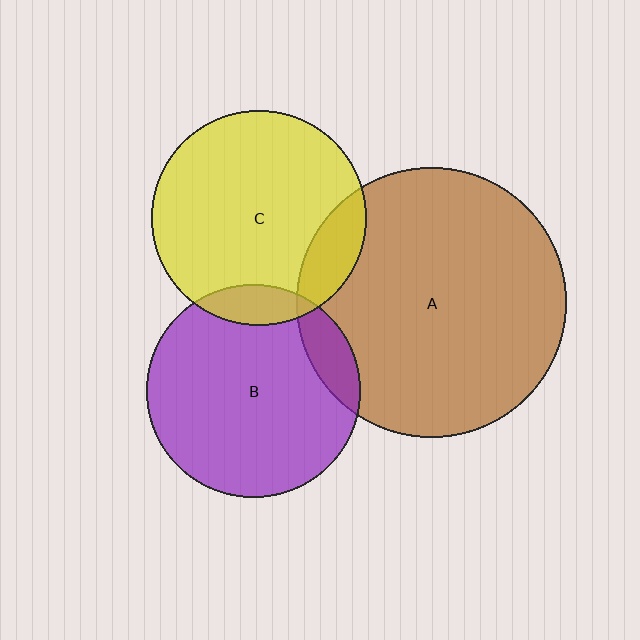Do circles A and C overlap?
Yes.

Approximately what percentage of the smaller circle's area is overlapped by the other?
Approximately 15%.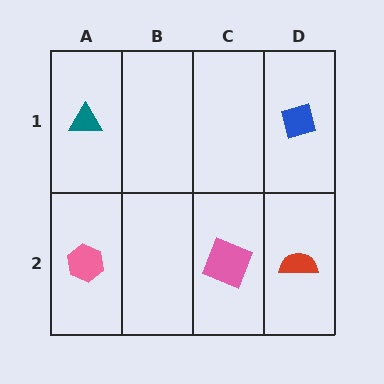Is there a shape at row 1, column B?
No, that cell is empty.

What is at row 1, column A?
A teal triangle.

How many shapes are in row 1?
2 shapes.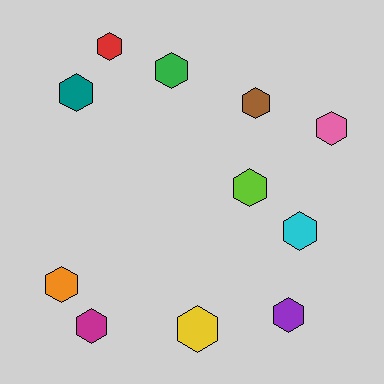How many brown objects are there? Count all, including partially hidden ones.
There is 1 brown object.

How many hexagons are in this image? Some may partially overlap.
There are 11 hexagons.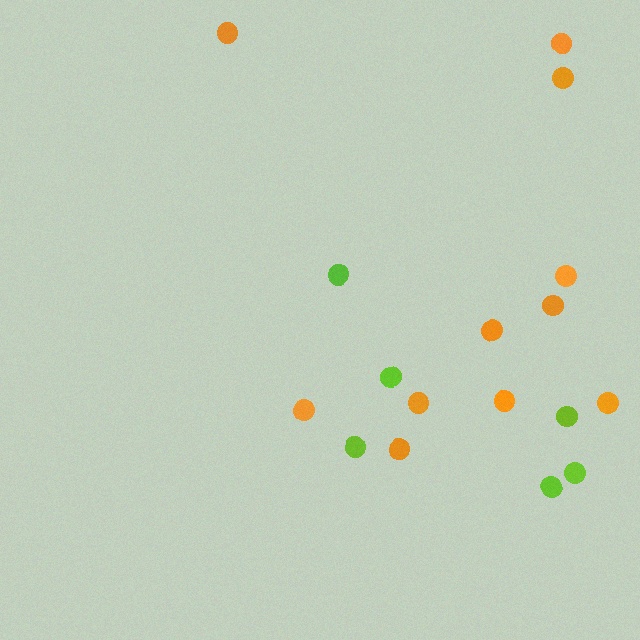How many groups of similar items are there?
There are 2 groups: one group of lime circles (6) and one group of orange circles (11).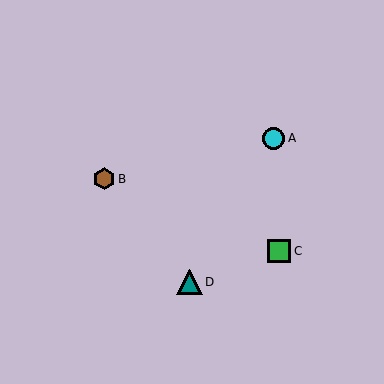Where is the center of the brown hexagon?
The center of the brown hexagon is at (104, 179).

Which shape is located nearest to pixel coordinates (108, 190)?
The brown hexagon (labeled B) at (104, 179) is nearest to that location.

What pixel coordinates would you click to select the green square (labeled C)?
Click at (279, 251) to select the green square C.